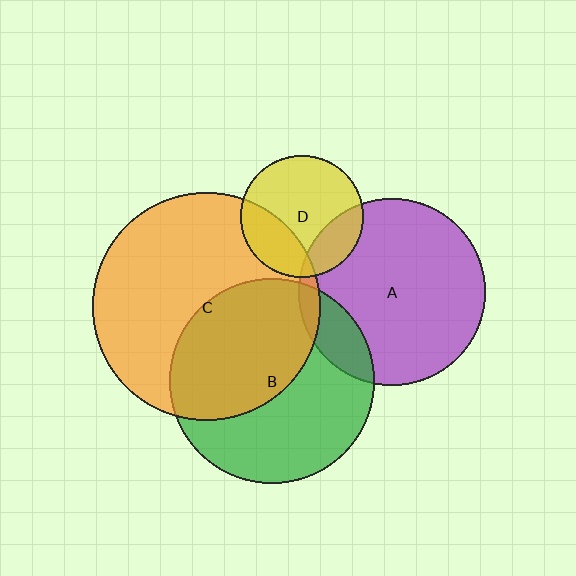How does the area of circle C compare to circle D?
Approximately 3.5 times.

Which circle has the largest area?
Circle C (orange).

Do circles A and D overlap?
Yes.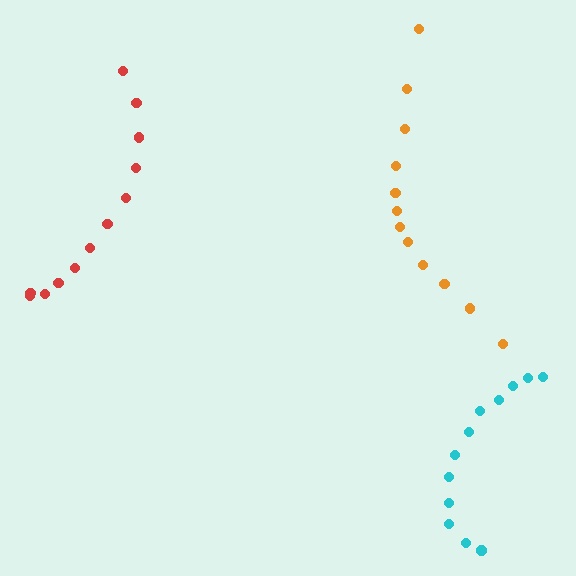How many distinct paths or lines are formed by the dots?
There are 3 distinct paths.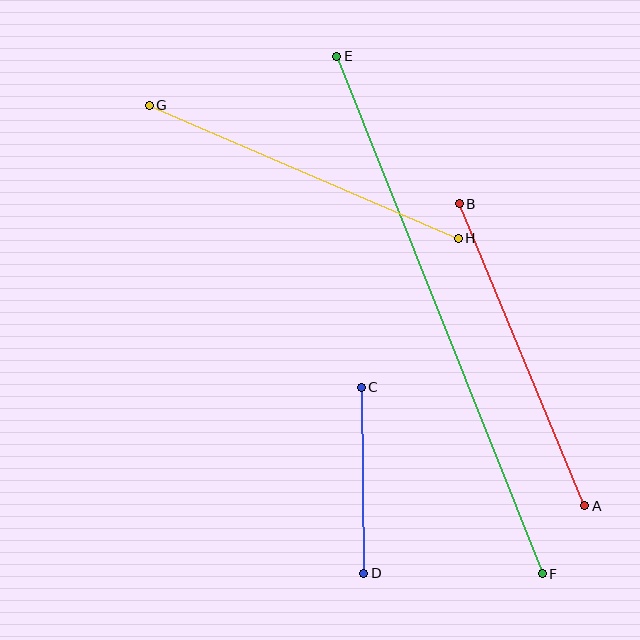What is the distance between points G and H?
The distance is approximately 337 pixels.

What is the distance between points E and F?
The distance is approximately 557 pixels.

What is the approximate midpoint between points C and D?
The midpoint is at approximately (363, 480) pixels.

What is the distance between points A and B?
The distance is approximately 327 pixels.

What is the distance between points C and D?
The distance is approximately 186 pixels.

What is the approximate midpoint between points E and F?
The midpoint is at approximately (440, 315) pixels.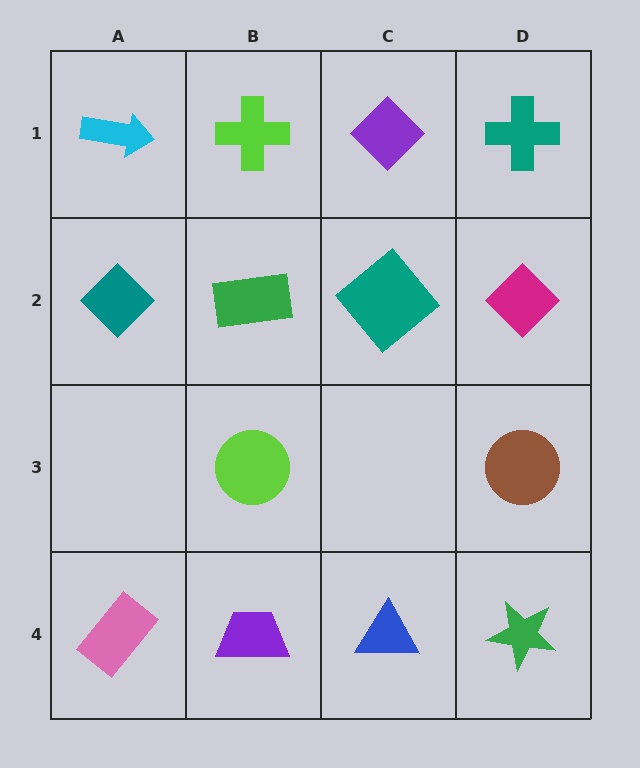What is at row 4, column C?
A blue triangle.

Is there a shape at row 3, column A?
No, that cell is empty.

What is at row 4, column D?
A green star.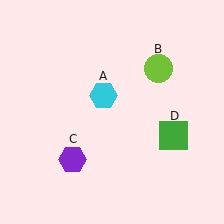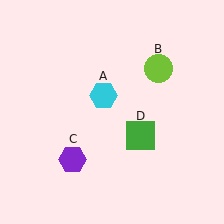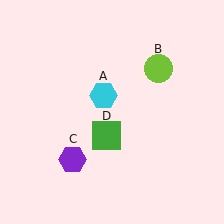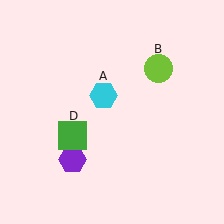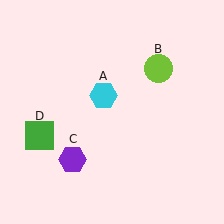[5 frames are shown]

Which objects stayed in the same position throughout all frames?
Cyan hexagon (object A) and lime circle (object B) and purple hexagon (object C) remained stationary.